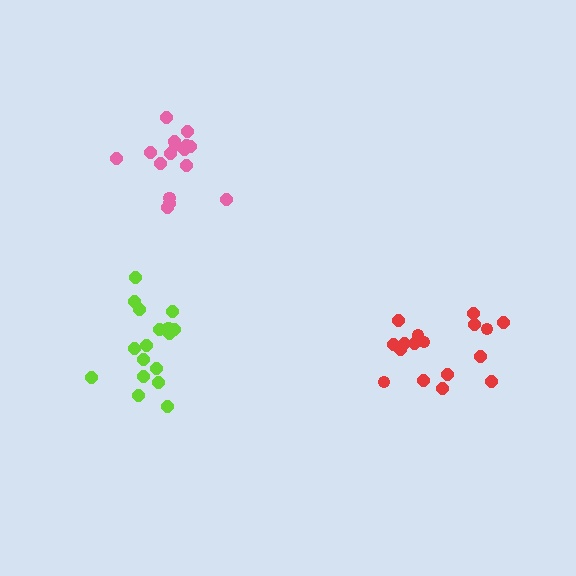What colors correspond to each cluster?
The clusters are colored: pink, red, lime.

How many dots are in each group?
Group 1: 16 dots, Group 2: 17 dots, Group 3: 17 dots (50 total).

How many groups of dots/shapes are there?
There are 3 groups.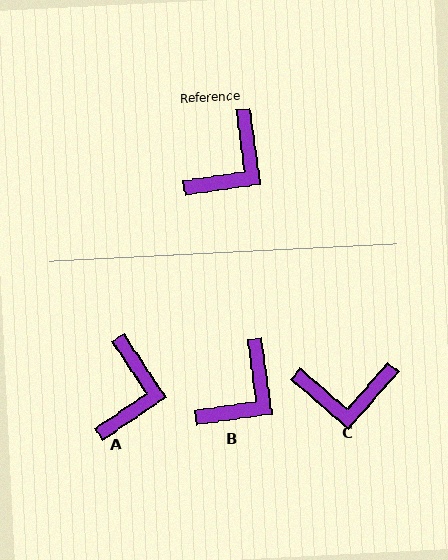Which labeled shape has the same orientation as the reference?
B.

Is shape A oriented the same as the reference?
No, it is off by about 26 degrees.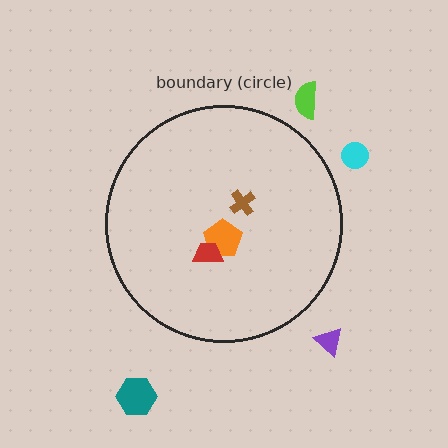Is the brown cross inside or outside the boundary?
Inside.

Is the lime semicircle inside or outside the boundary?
Outside.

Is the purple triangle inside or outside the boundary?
Outside.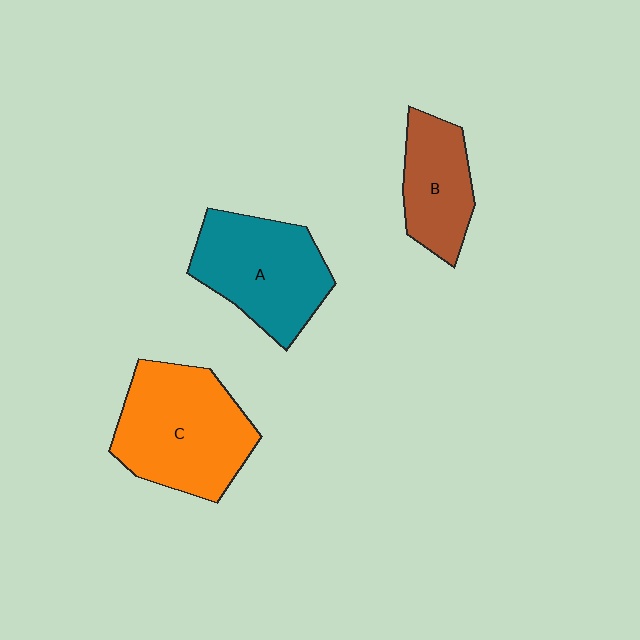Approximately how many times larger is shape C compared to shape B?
Approximately 1.7 times.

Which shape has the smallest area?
Shape B (brown).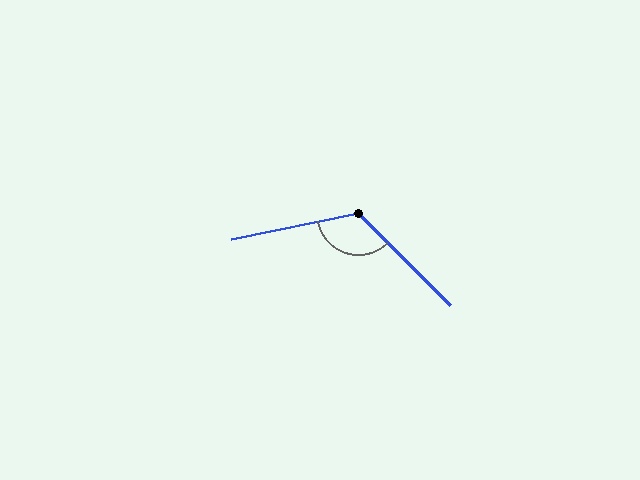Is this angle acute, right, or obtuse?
It is obtuse.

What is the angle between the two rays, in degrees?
Approximately 123 degrees.